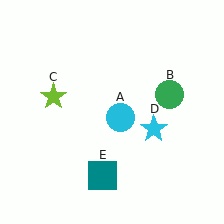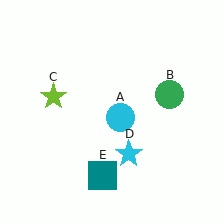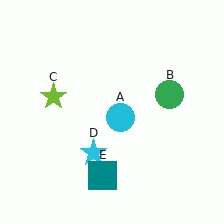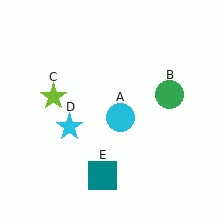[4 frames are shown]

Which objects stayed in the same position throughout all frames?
Cyan circle (object A) and green circle (object B) and lime star (object C) and teal square (object E) remained stationary.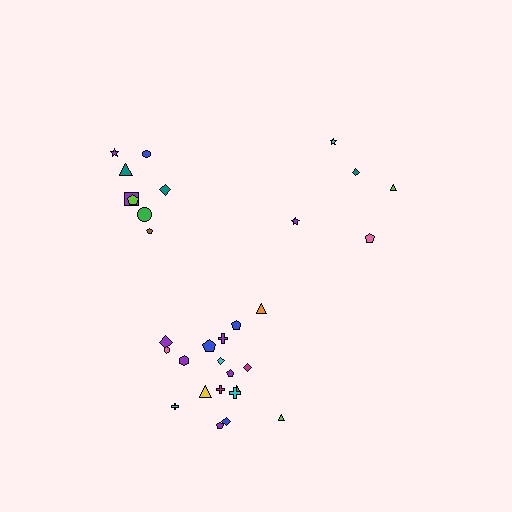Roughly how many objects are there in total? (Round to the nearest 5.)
Roughly 30 objects in total.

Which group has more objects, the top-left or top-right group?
The top-left group.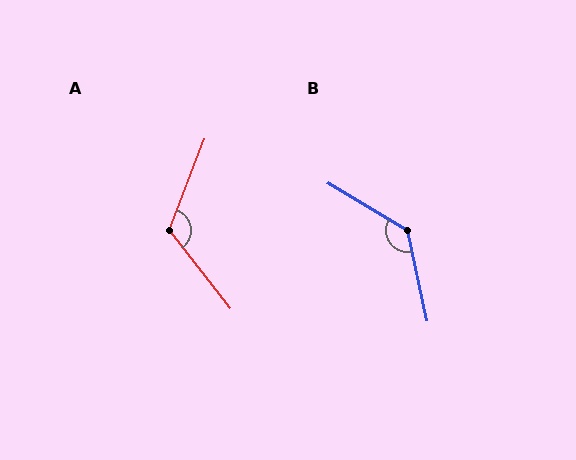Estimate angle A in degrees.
Approximately 120 degrees.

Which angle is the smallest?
A, at approximately 120 degrees.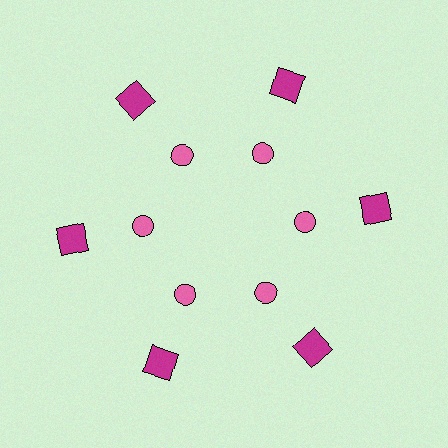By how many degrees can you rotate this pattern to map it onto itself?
The pattern maps onto itself every 60 degrees of rotation.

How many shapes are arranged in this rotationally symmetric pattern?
There are 12 shapes, arranged in 6 groups of 2.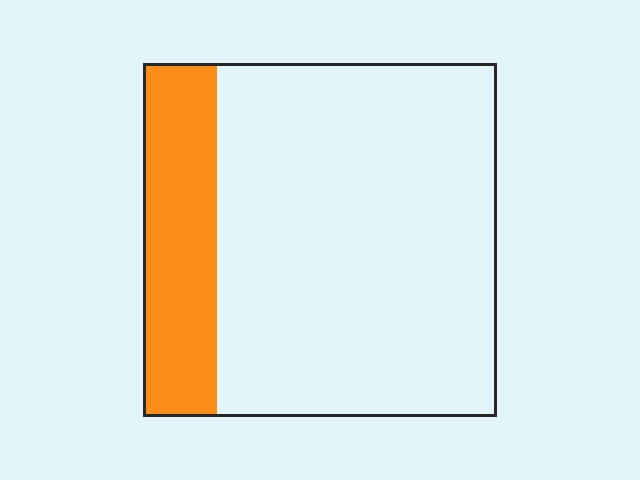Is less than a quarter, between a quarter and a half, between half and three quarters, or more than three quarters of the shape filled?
Less than a quarter.